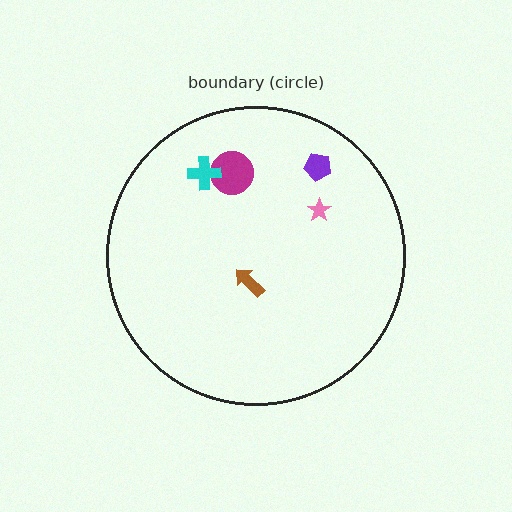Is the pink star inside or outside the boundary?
Inside.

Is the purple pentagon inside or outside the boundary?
Inside.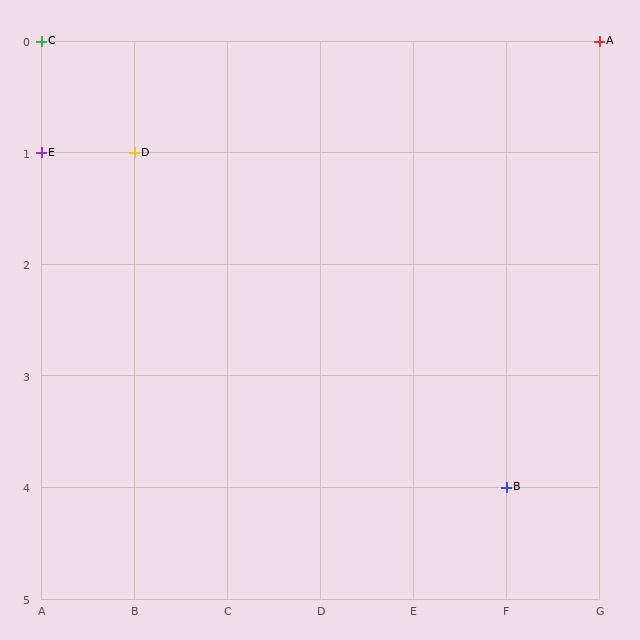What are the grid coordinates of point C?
Point C is at grid coordinates (A, 0).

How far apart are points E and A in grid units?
Points E and A are 6 columns and 1 row apart (about 6.1 grid units diagonally).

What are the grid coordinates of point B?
Point B is at grid coordinates (F, 4).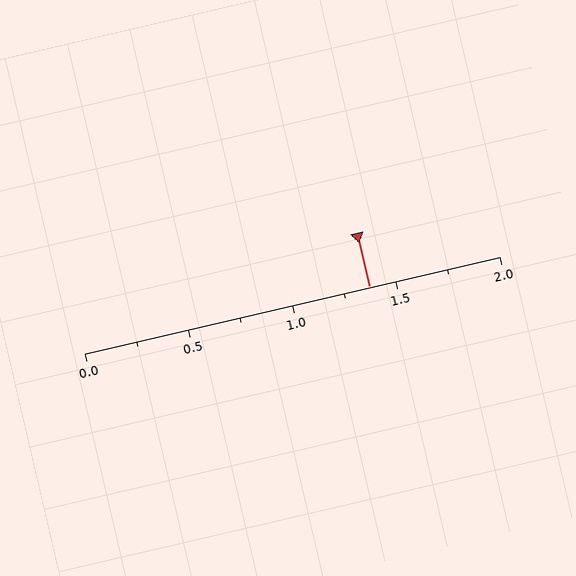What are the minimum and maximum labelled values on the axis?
The axis runs from 0.0 to 2.0.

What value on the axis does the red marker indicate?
The marker indicates approximately 1.38.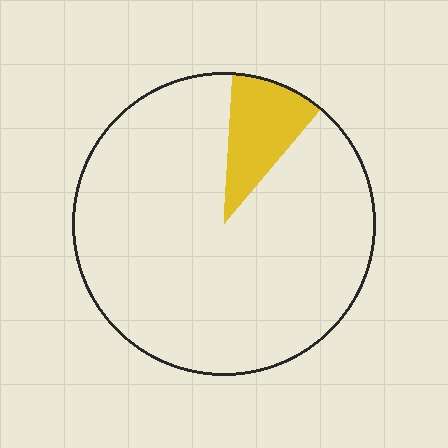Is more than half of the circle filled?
No.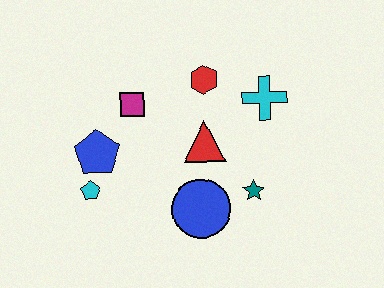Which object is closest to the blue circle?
The teal star is closest to the blue circle.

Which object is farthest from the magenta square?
The teal star is farthest from the magenta square.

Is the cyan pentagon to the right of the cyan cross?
No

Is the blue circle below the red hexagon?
Yes